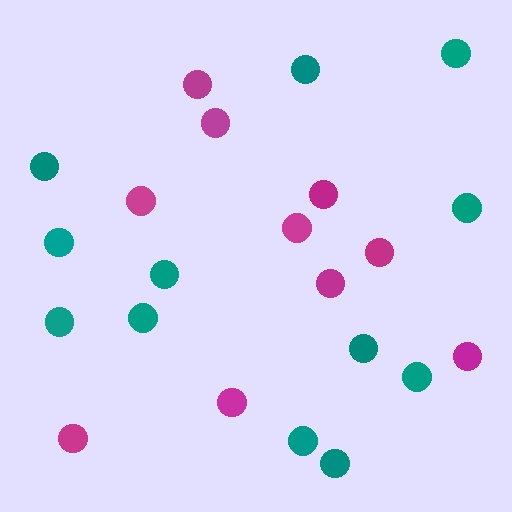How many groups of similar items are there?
There are 2 groups: one group of teal circles (12) and one group of magenta circles (10).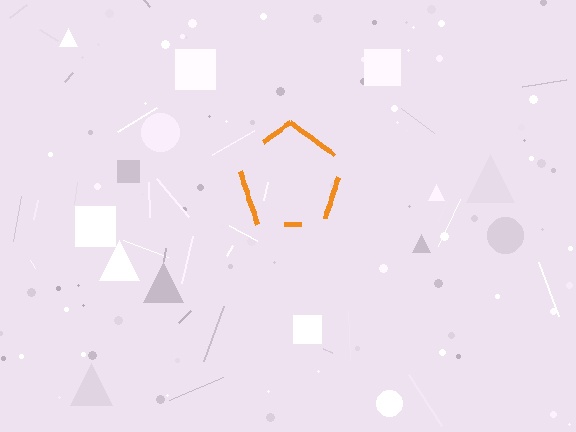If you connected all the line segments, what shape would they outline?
They would outline a pentagon.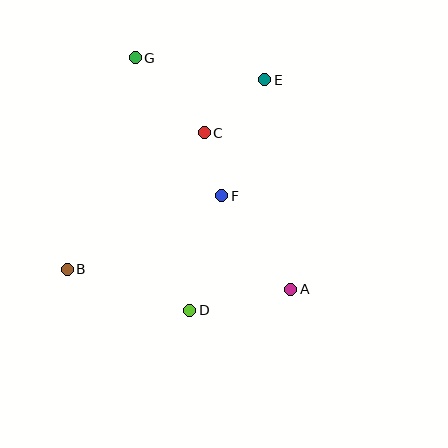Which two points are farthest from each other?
Points A and G are farthest from each other.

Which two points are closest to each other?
Points C and F are closest to each other.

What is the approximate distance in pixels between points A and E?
The distance between A and E is approximately 211 pixels.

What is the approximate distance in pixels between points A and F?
The distance between A and F is approximately 116 pixels.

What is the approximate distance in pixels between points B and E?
The distance between B and E is approximately 274 pixels.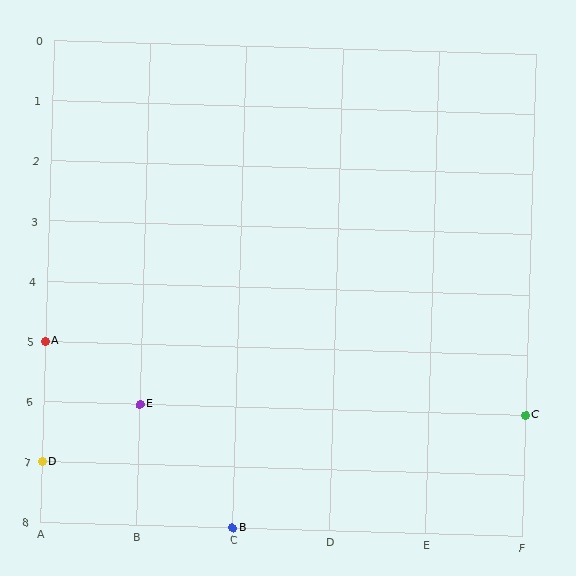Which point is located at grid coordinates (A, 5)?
Point A is at (A, 5).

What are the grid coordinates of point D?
Point D is at grid coordinates (A, 7).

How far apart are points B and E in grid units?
Points B and E are 1 column and 2 rows apart (about 2.2 grid units diagonally).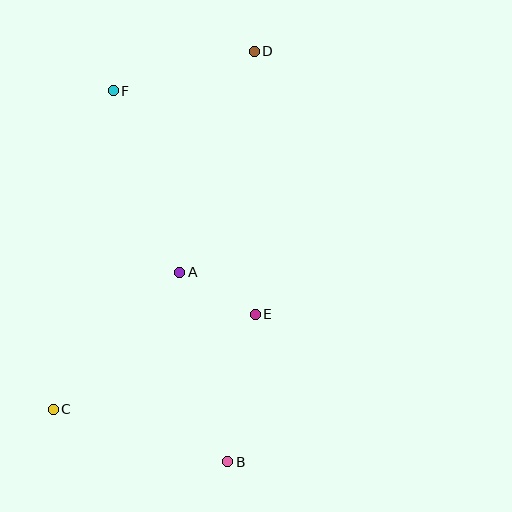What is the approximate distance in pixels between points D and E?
The distance between D and E is approximately 263 pixels.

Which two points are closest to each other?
Points A and E are closest to each other.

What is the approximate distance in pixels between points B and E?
The distance between B and E is approximately 150 pixels.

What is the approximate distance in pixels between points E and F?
The distance between E and F is approximately 265 pixels.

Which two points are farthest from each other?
Points B and D are farthest from each other.